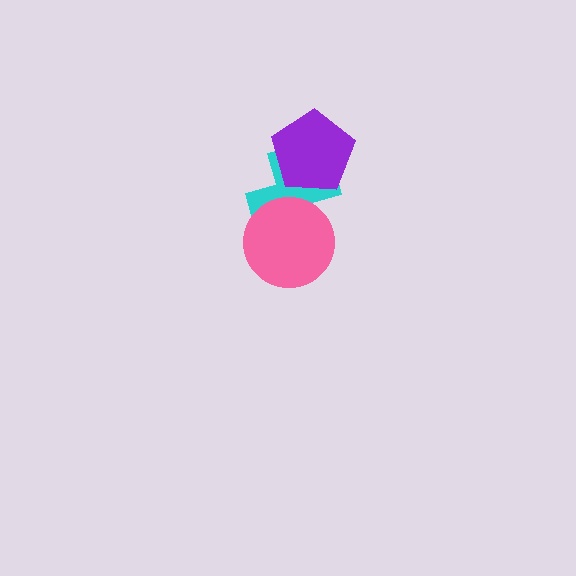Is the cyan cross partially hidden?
Yes, it is partially covered by another shape.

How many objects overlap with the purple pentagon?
1 object overlaps with the purple pentagon.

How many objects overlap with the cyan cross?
2 objects overlap with the cyan cross.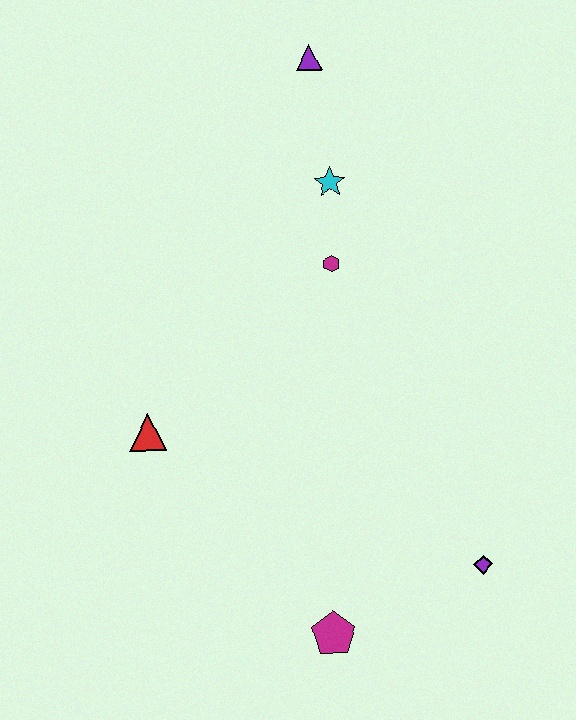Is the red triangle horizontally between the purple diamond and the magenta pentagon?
No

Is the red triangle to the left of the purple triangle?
Yes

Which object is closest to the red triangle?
The magenta hexagon is closest to the red triangle.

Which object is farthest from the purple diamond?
The purple triangle is farthest from the purple diamond.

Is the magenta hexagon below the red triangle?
No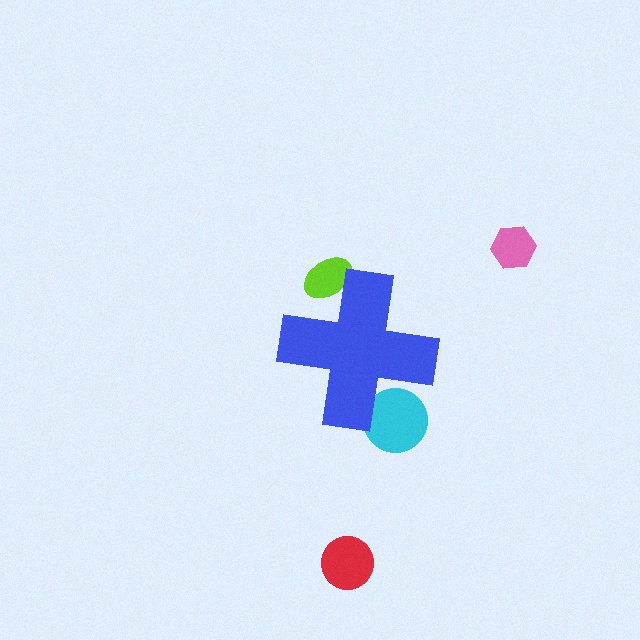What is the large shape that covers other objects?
A blue cross.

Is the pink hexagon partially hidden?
No, the pink hexagon is fully visible.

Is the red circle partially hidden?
No, the red circle is fully visible.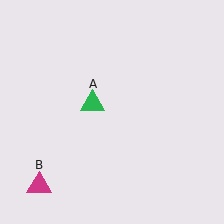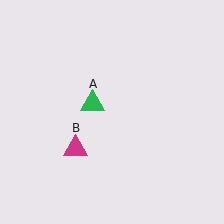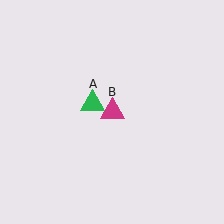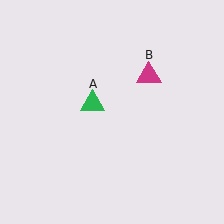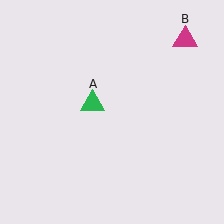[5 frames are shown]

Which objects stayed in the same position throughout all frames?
Green triangle (object A) remained stationary.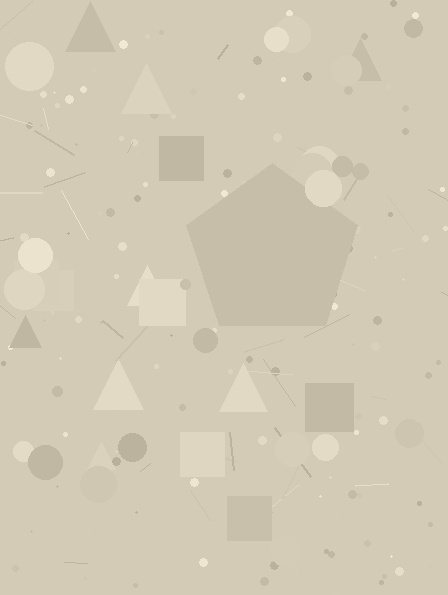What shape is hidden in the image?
A pentagon is hidden in the image.